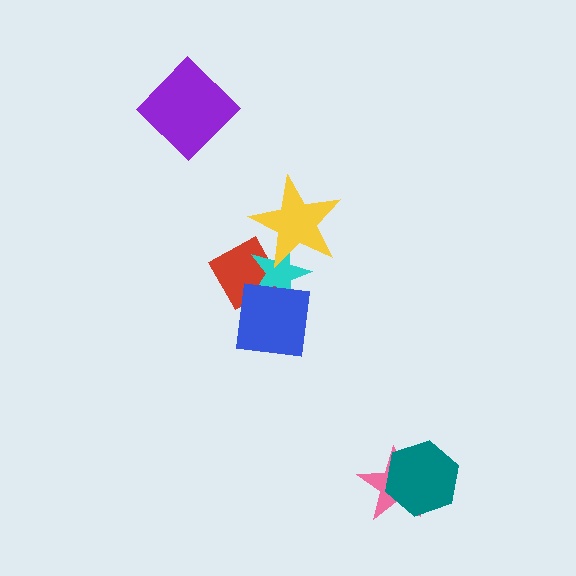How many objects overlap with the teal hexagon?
1 object overlaps with the teal hexagon.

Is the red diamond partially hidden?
Yes, it is partially covered by another shape.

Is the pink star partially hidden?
Yes, it is partially covered by another shape.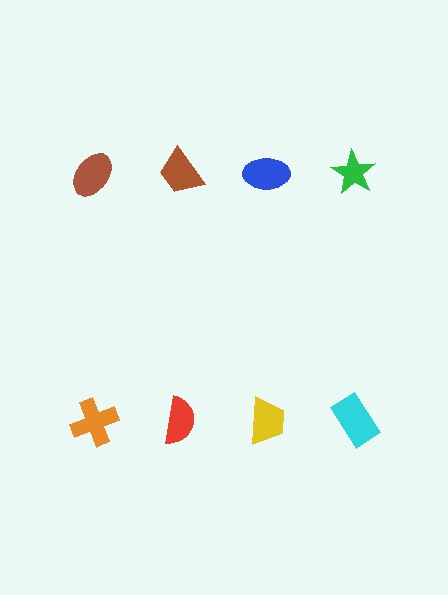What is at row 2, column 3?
A yellow trapezoid.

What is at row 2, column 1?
An orange cross.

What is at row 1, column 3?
A blue ellipse.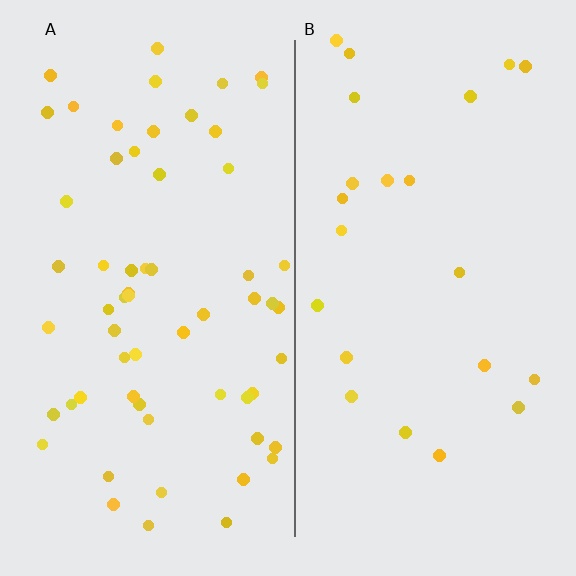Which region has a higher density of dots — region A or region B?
A (the left).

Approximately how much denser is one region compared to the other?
Approximately 2.7× — region A over region B.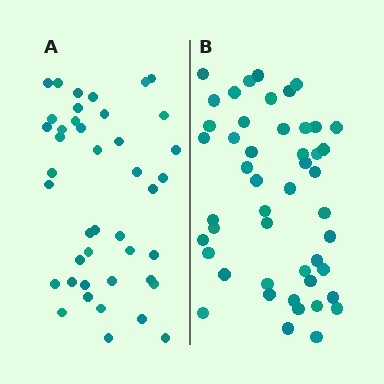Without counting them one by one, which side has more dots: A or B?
Region B (the right region) has more dots.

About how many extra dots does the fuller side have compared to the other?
Region B has about 6 more dots than region A.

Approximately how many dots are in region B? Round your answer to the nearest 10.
About 50 dots. (The exact count is 48, which rounds to 50.)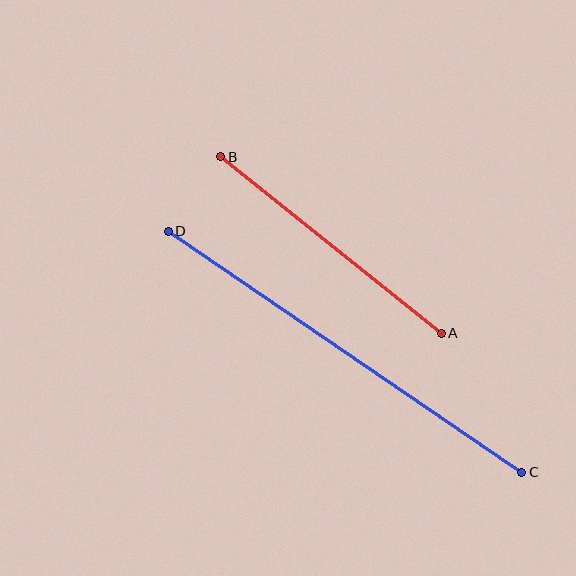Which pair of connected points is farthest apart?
Points C and D are farthest apart.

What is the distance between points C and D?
The distance is approximately 428 pixels.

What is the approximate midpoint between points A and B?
The midpoint is at approximately (331, 245) pixels.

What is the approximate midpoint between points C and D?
The midpoint is at approximately (345, 352) pixels.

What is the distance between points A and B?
The distance is approximately 282 pixels.